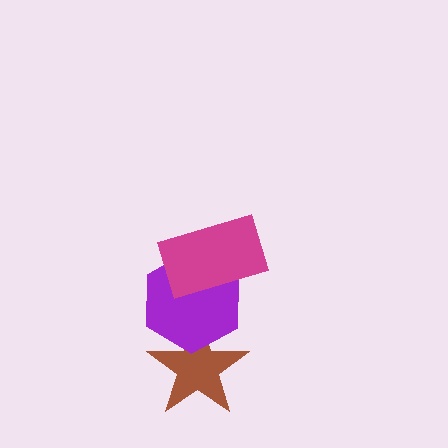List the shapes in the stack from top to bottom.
From top to bottom: the magenta rectangle, the purple hexagon, the brown star.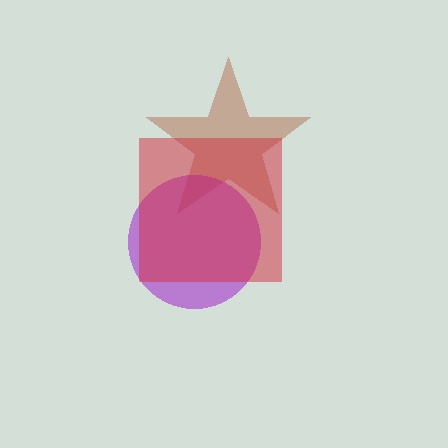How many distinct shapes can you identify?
There are 3 distinct shapes: a brown star, a purple circle, a red square.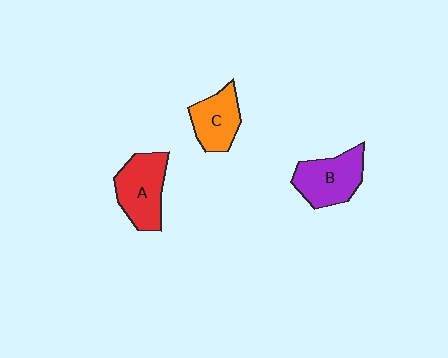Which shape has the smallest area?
Shape C (orange).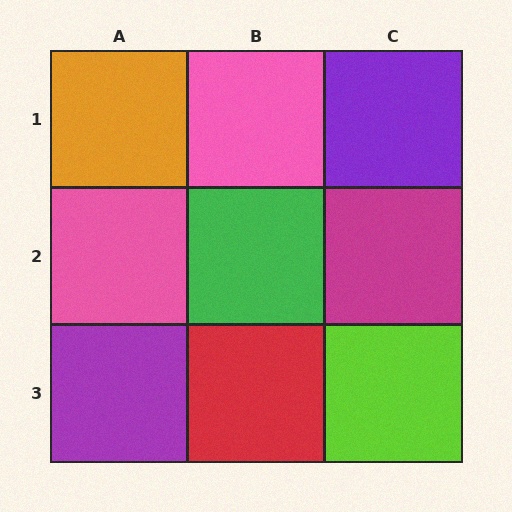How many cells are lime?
1 cell is lime.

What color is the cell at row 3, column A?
Purple.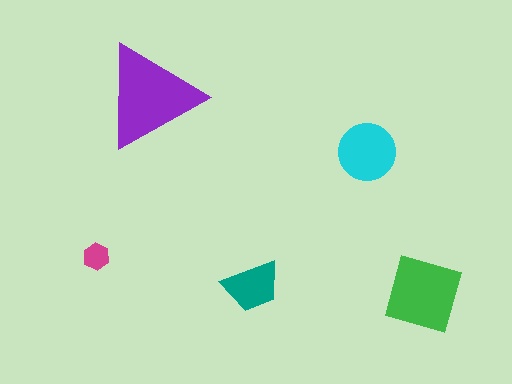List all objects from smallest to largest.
The magenta hexagon, the teal trapezoid, the cyan circle, the green square, the purple triangle.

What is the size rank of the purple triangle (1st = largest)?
1st.